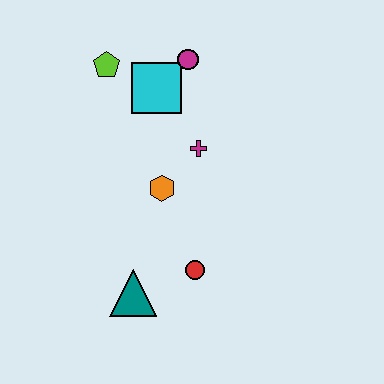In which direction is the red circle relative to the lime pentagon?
The red circle is below the lime pentagon.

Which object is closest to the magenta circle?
The cyan square is closest to the magenta circle.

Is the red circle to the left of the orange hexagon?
No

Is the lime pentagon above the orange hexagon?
Yes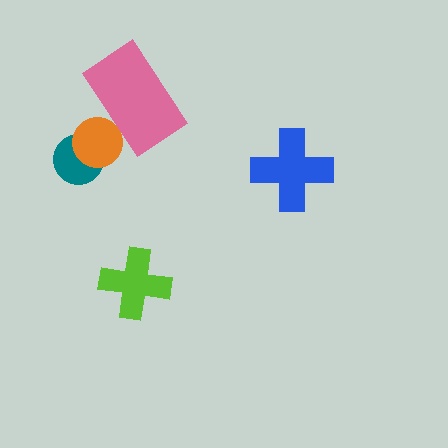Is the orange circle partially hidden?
Yes, it is partially covered by another shape.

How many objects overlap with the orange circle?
2 objects overlap with the orange circle.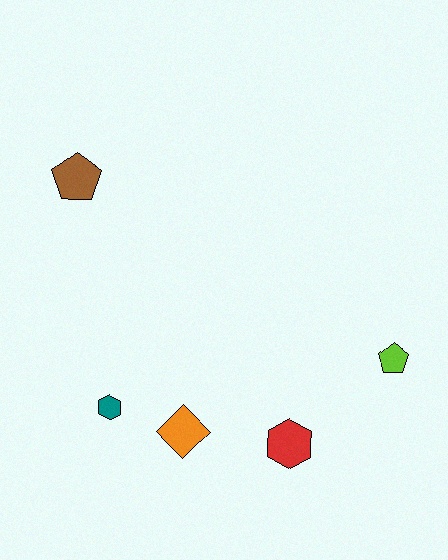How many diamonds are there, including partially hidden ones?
There is 1 diamond.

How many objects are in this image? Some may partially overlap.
There are 5 objects.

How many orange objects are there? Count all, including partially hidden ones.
There is 1 orange object.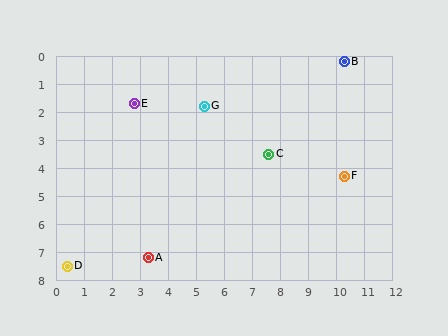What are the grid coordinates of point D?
Point D is at approximately (0.4, 7.5).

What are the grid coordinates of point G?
Point G is at approximately (5.3, 1.8).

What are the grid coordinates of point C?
Point C is at approximately (7.6, 3.5).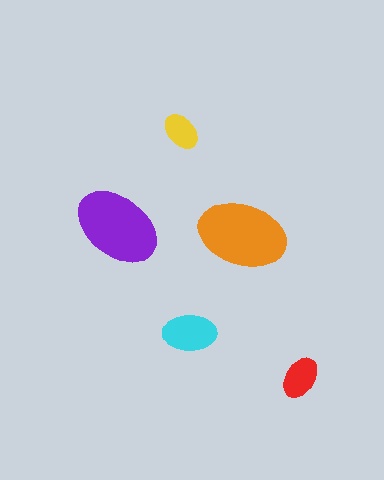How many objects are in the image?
There are 5 objects in the image.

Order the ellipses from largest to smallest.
the orange one, the purple one, the cyan one, the red one, the yellow one.